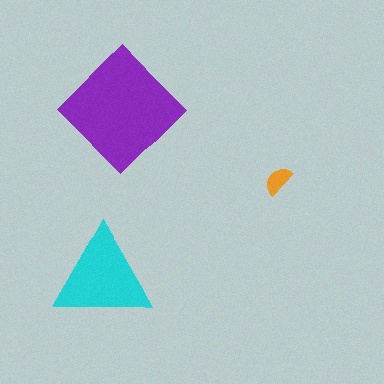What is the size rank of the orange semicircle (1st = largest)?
3rd.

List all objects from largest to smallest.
The purple diamond, the cyan triangle, the orange semicircle.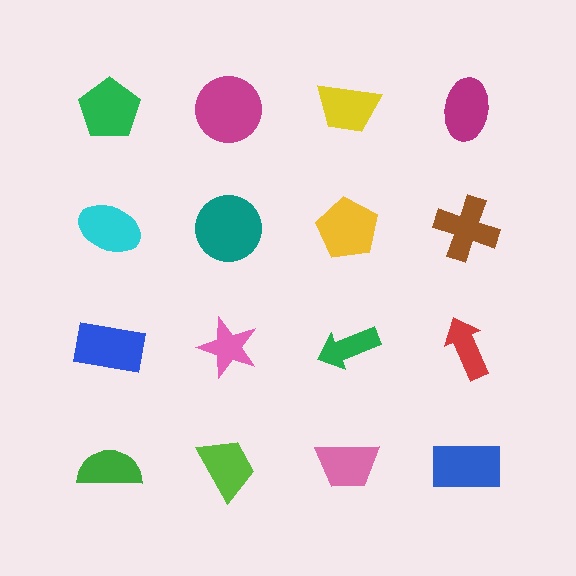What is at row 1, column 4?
A magenta ellipse.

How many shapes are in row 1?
4 shapes.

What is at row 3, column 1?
A blue rectangle.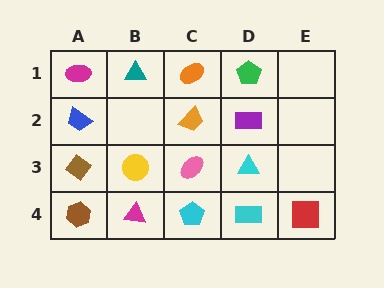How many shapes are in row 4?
5 shapes.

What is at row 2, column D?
A purple rectangle.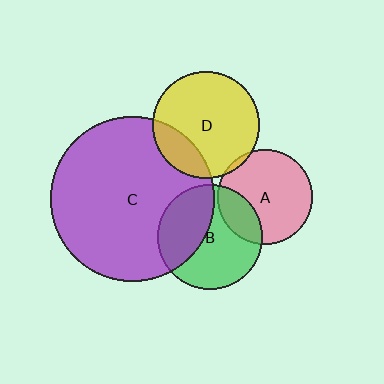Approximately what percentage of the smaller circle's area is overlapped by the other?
Approximately 25%.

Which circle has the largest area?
Circle C (purple).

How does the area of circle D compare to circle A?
Approximately 1.3 times.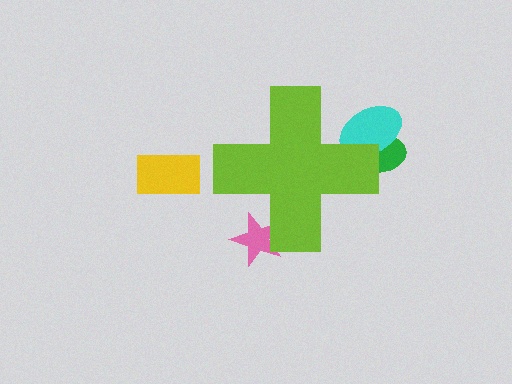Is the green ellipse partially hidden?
Yes, the green ellipse is partially hidden behind the lime cross.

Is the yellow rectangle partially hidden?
No, the yellow rectangle is fully visible.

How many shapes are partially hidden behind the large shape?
3 shapes are partially hidden.